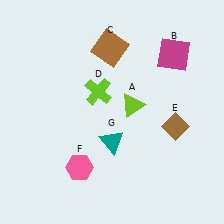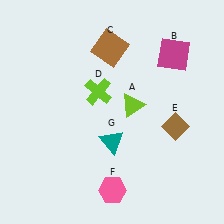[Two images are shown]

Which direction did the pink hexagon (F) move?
The pink hexagon (F) moved right.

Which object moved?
The pink hexagon (F) moved right.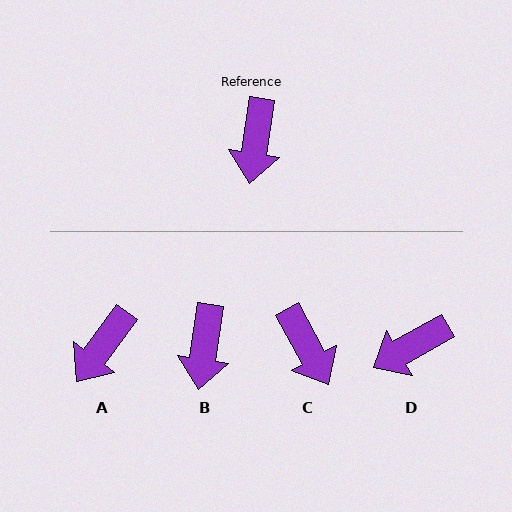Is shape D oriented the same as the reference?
No, it is off by about 52 degrees.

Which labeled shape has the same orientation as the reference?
B.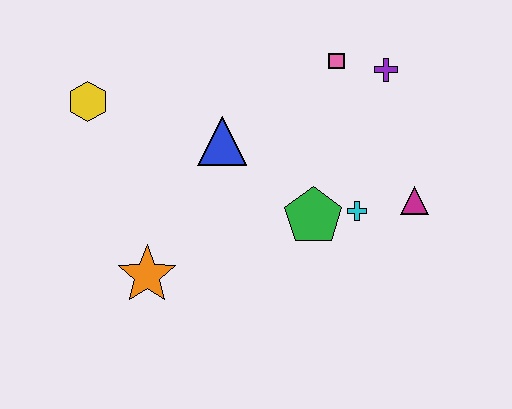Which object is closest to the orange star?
The blue triangle is closest to the orange star.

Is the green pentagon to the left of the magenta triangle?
Yes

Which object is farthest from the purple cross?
The orange star is farthest from the purple cross.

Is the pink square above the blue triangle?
Yes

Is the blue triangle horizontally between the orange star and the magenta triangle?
Yes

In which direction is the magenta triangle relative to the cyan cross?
The magenta triangle is to the right of the cyan cross.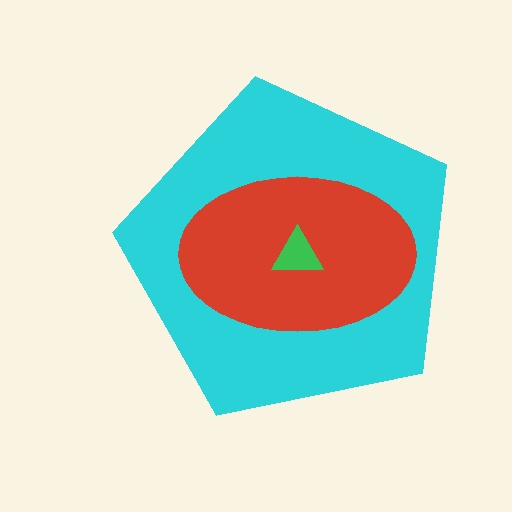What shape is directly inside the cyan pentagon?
The red ellipse.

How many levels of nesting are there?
3.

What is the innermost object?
The green triangle.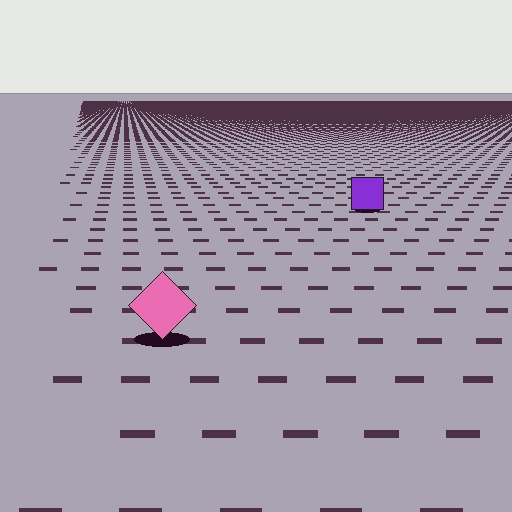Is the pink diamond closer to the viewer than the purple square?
Yes. The pink diamond is closer — you can tell from the texture gradient: the ground texture is coarser near it.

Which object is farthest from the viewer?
The purple square is farthest from the viewer. It appears smaller and the ground texture around it is denser.